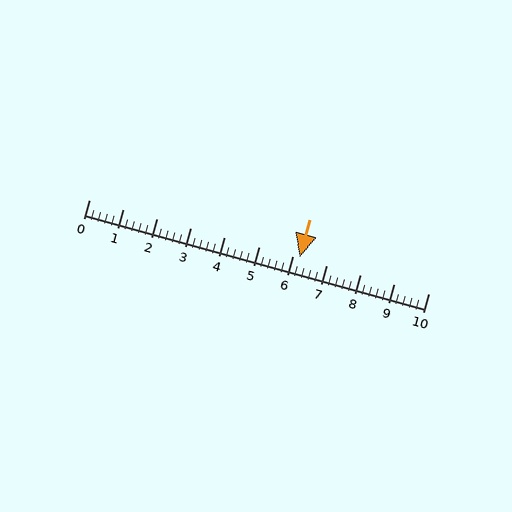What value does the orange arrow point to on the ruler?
The orange arrow points to approximately 6.2.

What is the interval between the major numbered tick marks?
The major tick marks are spaced 1 units apart.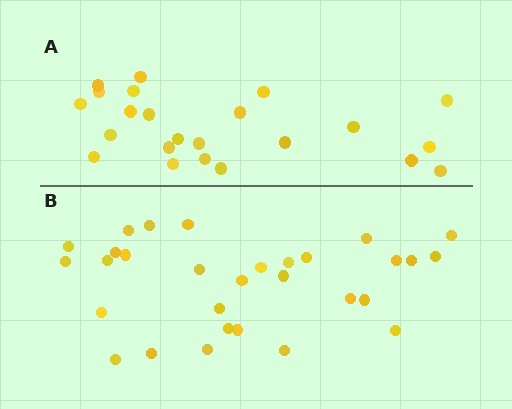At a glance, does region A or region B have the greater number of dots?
Region B (the bottom region) has more dots.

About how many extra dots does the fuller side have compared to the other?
Region B has roughly 8 or so more dots than region A.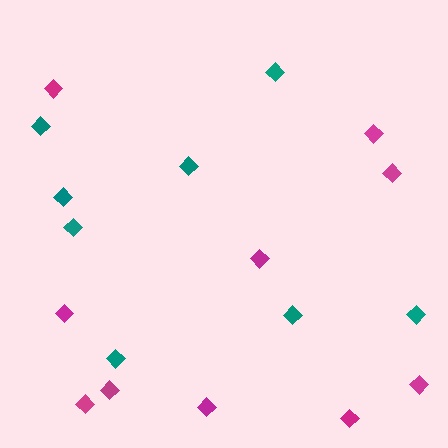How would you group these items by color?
There are 2 groups: one group of teal diamonds (8) and one group of magenta diamonds (10).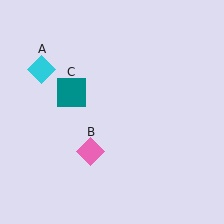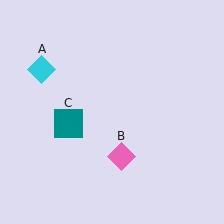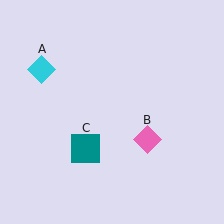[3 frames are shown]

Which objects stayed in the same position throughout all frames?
Cyan diamond (object A) remained stationary.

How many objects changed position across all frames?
2 objects changed position: pink diamond (object B), teal square (object C).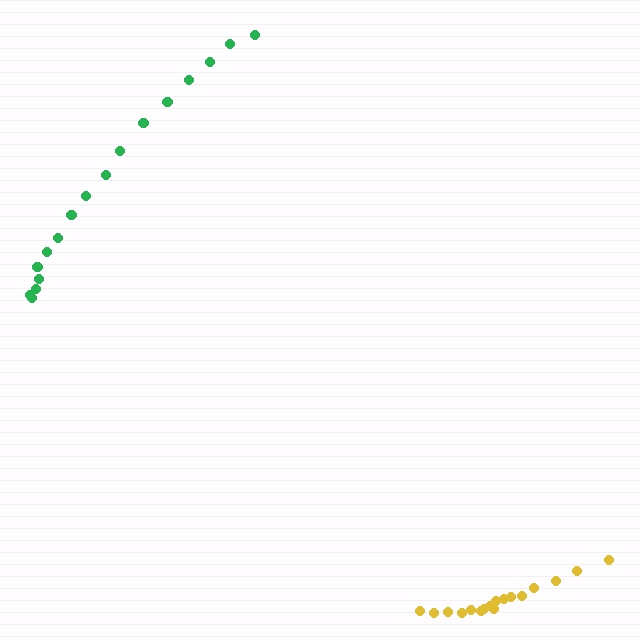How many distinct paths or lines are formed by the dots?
There are 2 distinct paths.